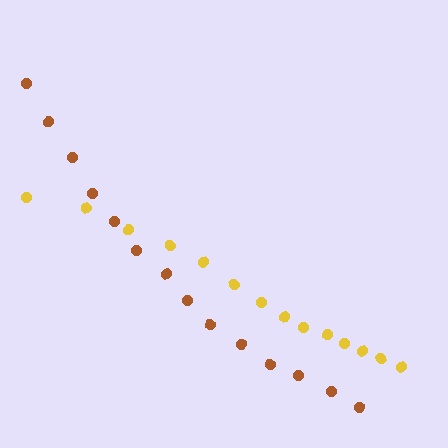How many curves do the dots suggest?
There are 2 distinct paths.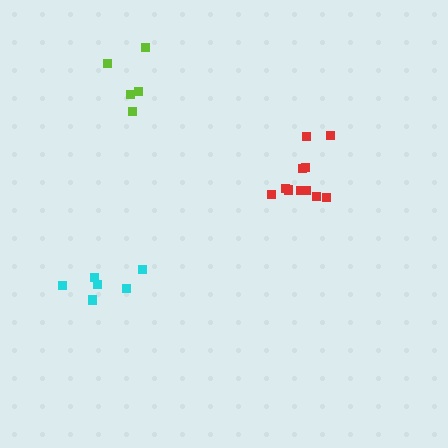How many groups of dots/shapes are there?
There are 3 groups.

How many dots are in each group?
Group 1: 6 dots, Group 2: 11 dots, Group 3: 5 dots (22 total).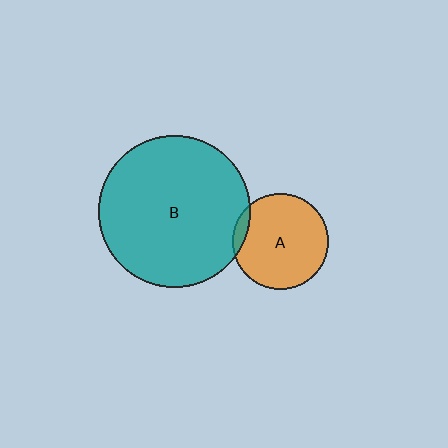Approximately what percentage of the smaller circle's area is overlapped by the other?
Approximately 5%.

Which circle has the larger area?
Circle B (teal).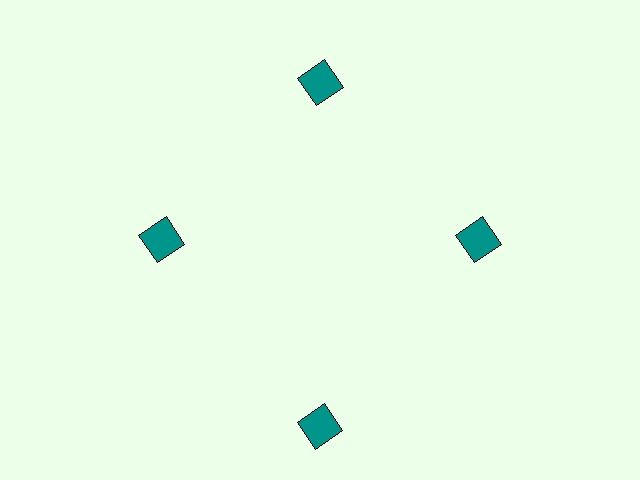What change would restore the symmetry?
The symmetry would be restored by moving it inward, back onto the ring so that all 4 diamonds sit at equal angles and equal distance from the center.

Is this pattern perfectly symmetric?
No. The 4 teal diamonds are arranged in a ring, but one element near the 6 o'clock position is pushed outward from the center, breaking the 4-fold rotational symmetry.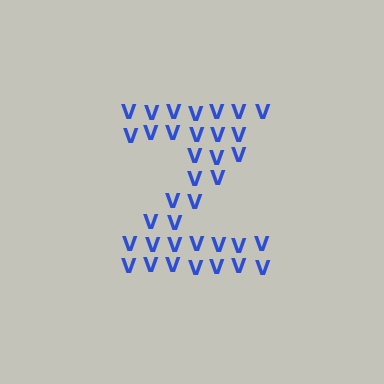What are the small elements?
The small elements are letter V's.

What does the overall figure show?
The overall figure shows the letter Z.